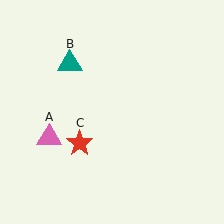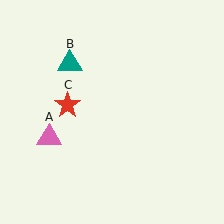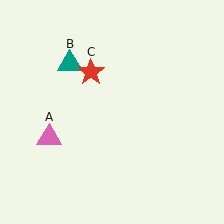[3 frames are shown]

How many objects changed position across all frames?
1 object changed position: red star (object C).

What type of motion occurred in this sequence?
The red star (object C) rotated clockwise around the center of the scene.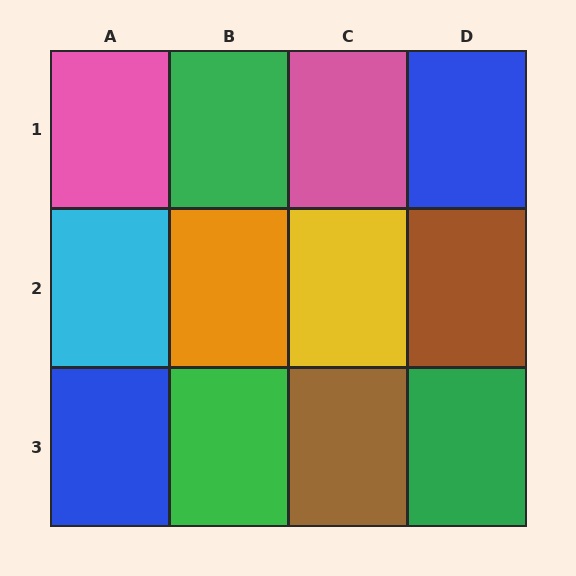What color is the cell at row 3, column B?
Green.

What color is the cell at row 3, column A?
Blue.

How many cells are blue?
2 cells are blue.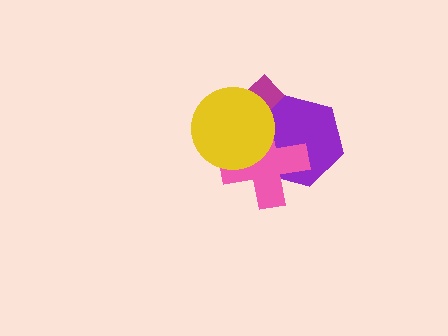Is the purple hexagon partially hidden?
Yes, it is partially covered by another shape.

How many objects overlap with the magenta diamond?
3 objects overlap with the magenta diamond.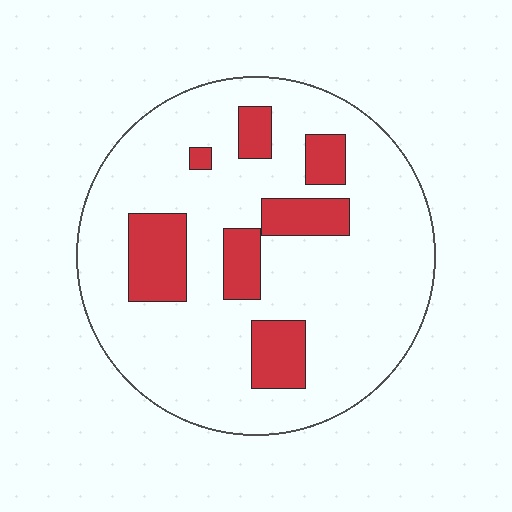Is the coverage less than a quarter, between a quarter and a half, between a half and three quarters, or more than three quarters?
Less than a quarter.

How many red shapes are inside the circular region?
7.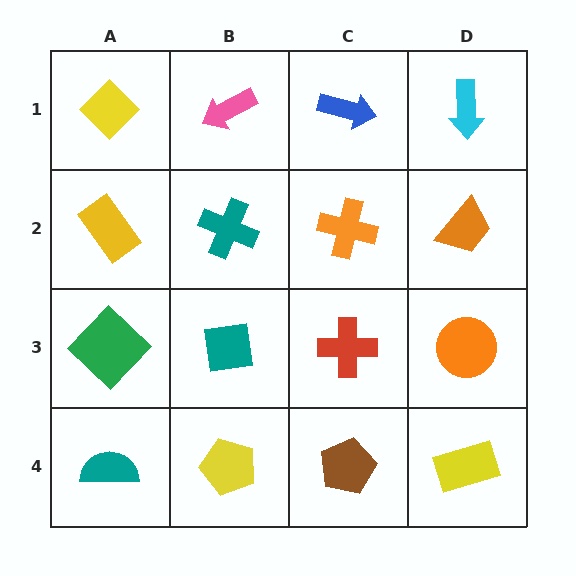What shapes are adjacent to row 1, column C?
An orange cross (row 2, column C), a pink arrow (row 1, column B), a cyan arrow (row 1, column D).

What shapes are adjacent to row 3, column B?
A teal cross (row 2, column B), a yellow pentagon (row 4, column B), a green diamond (row 3, column A), a red cross (row 3, column C).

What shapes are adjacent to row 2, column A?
A yellow diamond (row 1, column A), a green diamond (row 3, column A), a teal cross (row 2, column B).